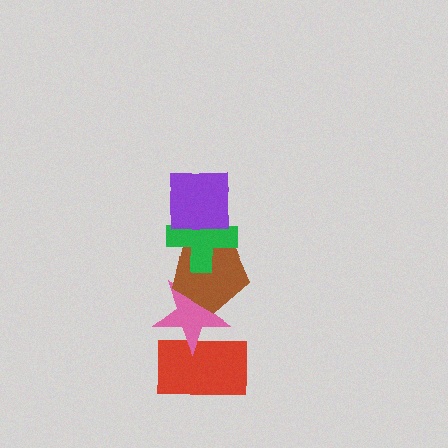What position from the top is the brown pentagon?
The brown pentagon is 3rd from the top.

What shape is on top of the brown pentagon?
The green cross is on top of the brown pentagon.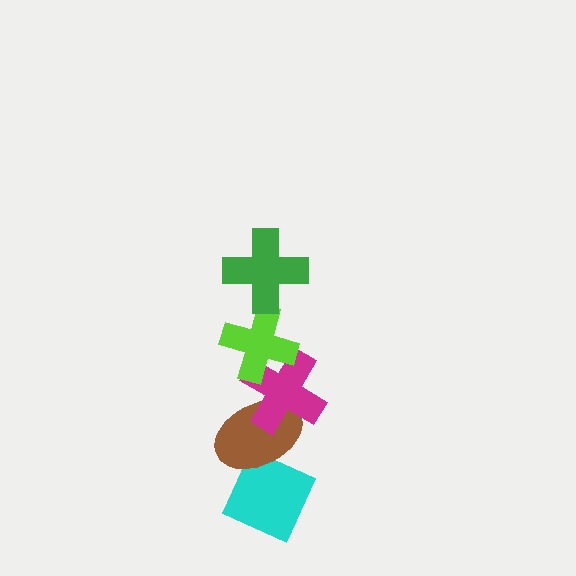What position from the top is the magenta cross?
The magenta cross is 3rd from the top.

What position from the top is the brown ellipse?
The brown ellipse is 4th from the top.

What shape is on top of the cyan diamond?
The brown ellipse is on top of the cyan diamond.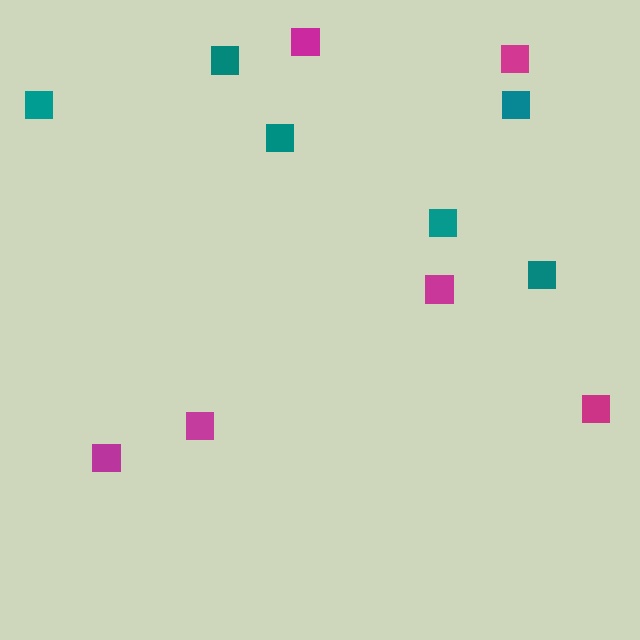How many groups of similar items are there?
There are 2 groups: one group of teal squares (6) and one group of magenta squares (6).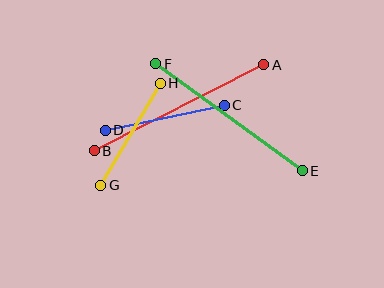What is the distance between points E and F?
The distance is approximately 181 pixels.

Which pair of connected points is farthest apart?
Points A and B are farthest apart.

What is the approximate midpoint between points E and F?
The midpoint is at approximately (229, 117) pixels.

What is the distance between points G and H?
The distance is approximately 118 pixels.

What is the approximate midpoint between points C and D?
The midpoint is at approximately (165, 118) pixels.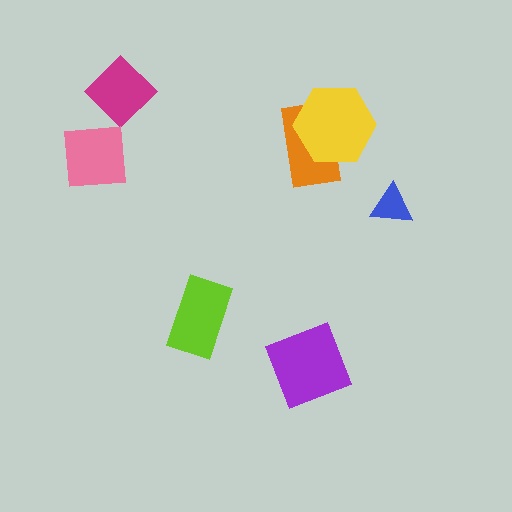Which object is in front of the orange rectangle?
The yellow hexagon is in front of the orange rectangle.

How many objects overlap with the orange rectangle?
1 object overlaps with the orange rectangle.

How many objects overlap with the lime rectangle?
0 objects overlap with the lime rectangle.